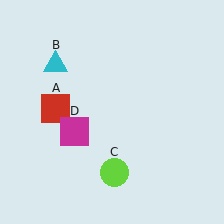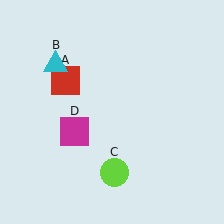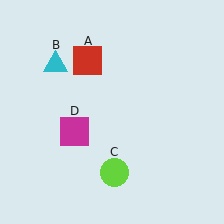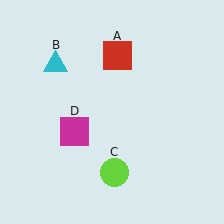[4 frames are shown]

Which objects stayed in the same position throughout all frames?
Cyan triangle (object B) and lime circle (object C) and magenta square (object D) remained stationary.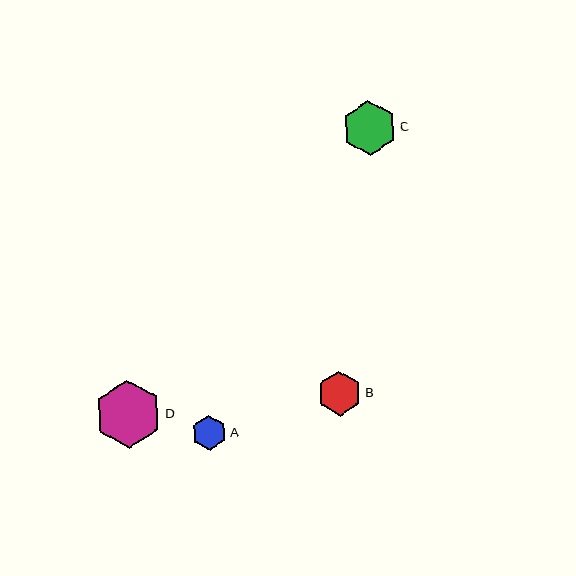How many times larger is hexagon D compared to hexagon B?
Hexagon D is approximately 1.5 times the size of hexagon B.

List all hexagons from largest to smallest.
From largest to smallest: D, C, B, A.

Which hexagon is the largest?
Hexagon D is the largest with a size of approximately 67 pixels.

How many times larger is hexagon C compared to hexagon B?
Hexagon C is approximately 1.2 times the size of hexagon B.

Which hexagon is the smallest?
Hexagon A is the smallest with a size of approximately 34 pixels.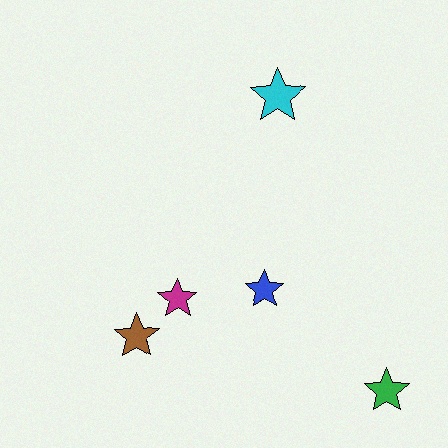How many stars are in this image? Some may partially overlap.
There are 5 stars.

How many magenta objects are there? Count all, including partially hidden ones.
There is 1 magenta object.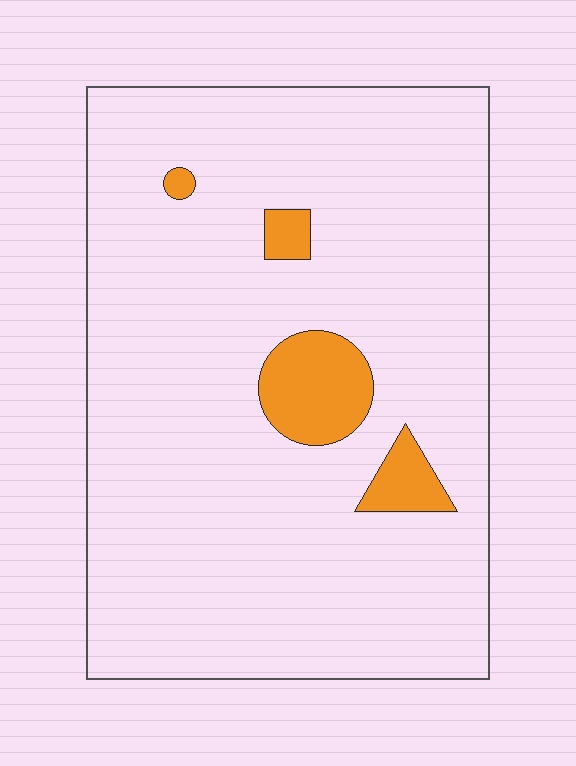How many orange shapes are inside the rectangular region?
4.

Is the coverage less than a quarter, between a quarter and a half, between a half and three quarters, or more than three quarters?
Less than a quarter.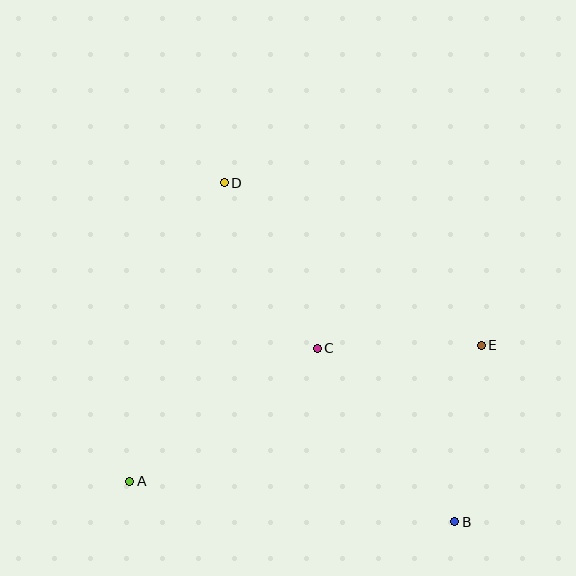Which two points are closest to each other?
Points C and E are closest to each other.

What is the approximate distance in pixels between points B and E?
The distance between B and E is approximately 178 pixels.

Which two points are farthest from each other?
Points B and D are farthest from each other.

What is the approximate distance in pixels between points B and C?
The distance between B and C is approximately 221 pixels.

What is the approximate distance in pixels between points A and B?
The distance between A and B is approximately 328 pixels.